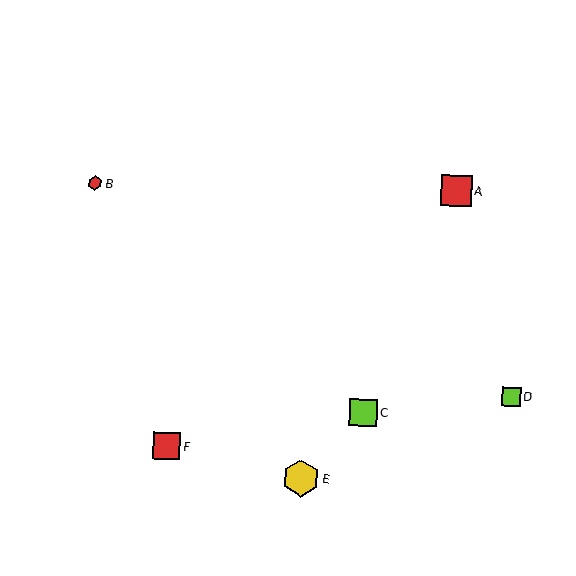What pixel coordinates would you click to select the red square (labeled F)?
Click at (167, 446) to select the red square F.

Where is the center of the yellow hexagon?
The center of the yellow hexagon is at (301, 478).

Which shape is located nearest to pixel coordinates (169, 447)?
The red square (labeled F) at (167, 446) is nearest to that location.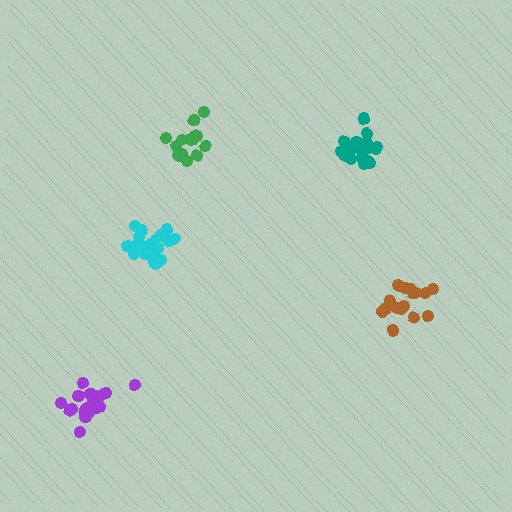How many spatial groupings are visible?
There are 5 spatial groupings.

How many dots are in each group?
Group 1: 20 dots, Group 2: 15 dots, Group 3: 21 dots, Group 4: 17 dots, Group 5: 19 dots (92 total).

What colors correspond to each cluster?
The clusters are colored: purple, green, cyan, brown, teal.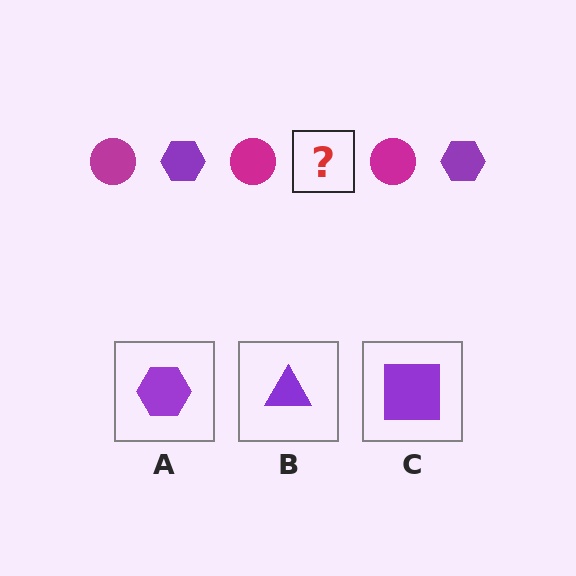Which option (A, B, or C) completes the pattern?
A.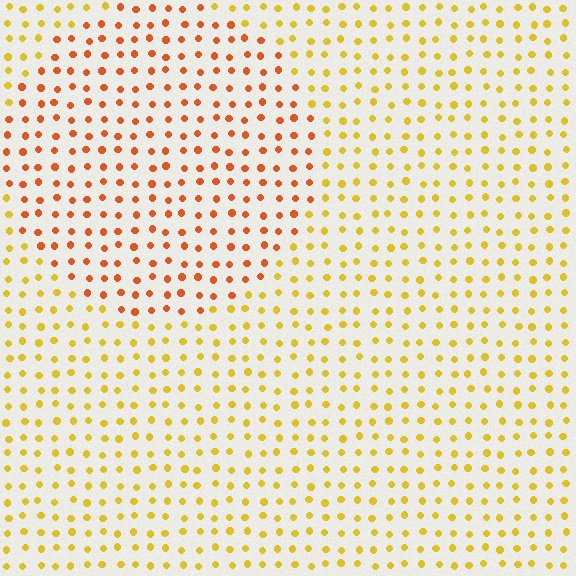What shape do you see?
I see a circle.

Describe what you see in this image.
The image is filled with small yellow elements in a uniform arrangement. A circle-shaped region is visible where the elements are tinted to a slightly different hue, forming a subtle color boundary.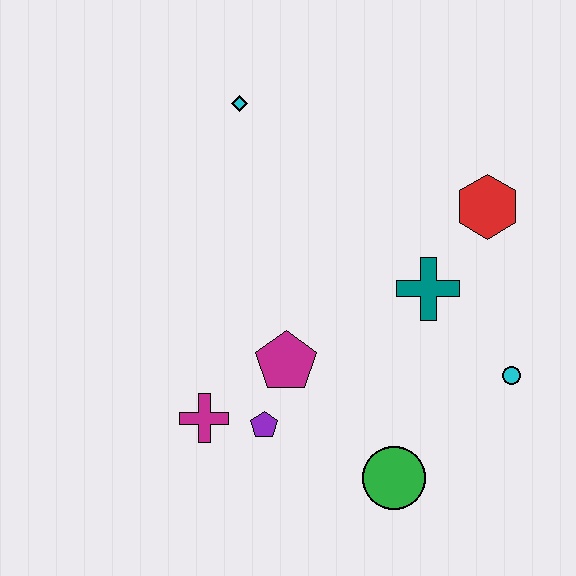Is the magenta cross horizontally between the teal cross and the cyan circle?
No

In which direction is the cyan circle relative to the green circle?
The cyan circle is to the right of the green circle.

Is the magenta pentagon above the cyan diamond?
No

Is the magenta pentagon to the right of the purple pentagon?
Yes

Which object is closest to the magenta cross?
The purple pentagon is closest to the magenta cross.